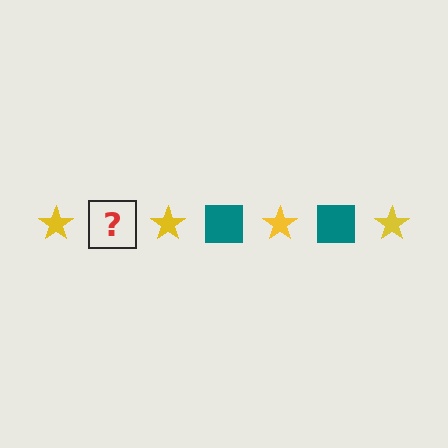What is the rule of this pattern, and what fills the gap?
The rule is that the pattern alternates between yellow star and teal square. The gap should be filled with a teal square.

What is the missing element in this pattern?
The missing element is a teal square.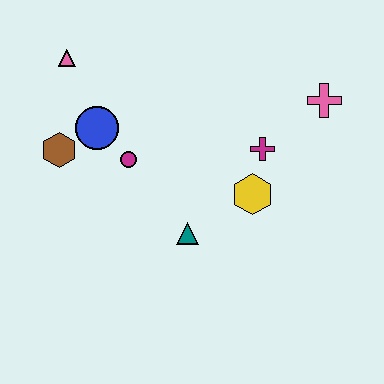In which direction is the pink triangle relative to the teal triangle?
The pink triangle is above the teal triangle.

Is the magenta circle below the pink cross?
Yes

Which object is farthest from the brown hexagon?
The pink cross is farthest from the brown hexagon.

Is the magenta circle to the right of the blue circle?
Yes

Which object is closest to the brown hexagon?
The blue circle is closest to the brown hexagon.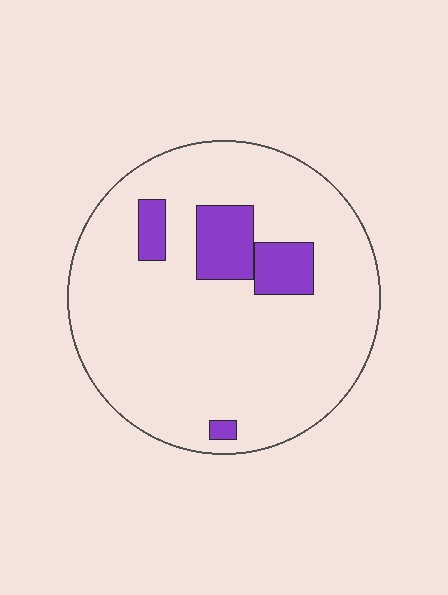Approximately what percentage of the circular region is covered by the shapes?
Approximately 15%.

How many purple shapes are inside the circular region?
4.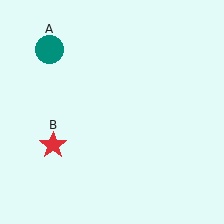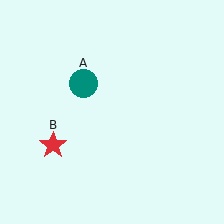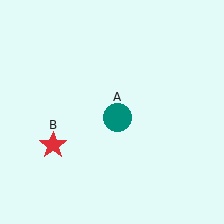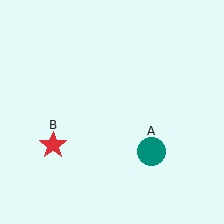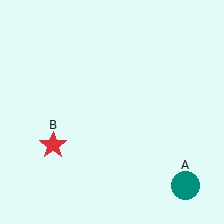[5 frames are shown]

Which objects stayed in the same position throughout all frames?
Red star (object B) remained stationary.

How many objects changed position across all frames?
1 object changed position: teal circle (object A).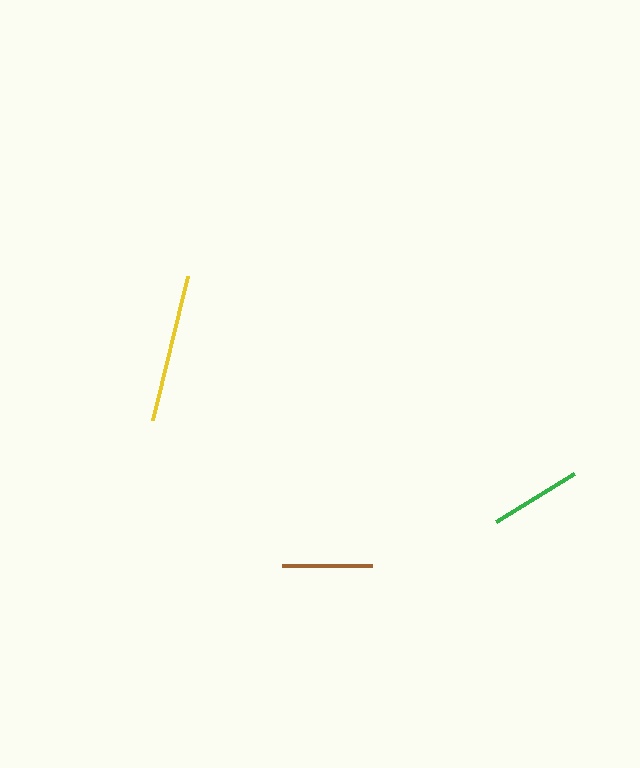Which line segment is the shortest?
The brown line is the shortest at approximately 90 pixels.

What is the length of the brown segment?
The brown segment is approximately 90 pixels long.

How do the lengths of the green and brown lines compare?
The green and brown lines are approximately the same length.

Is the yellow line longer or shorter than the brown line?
The yellow line is longer than the brown line.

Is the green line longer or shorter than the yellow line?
The yellow line is longer than the green line.